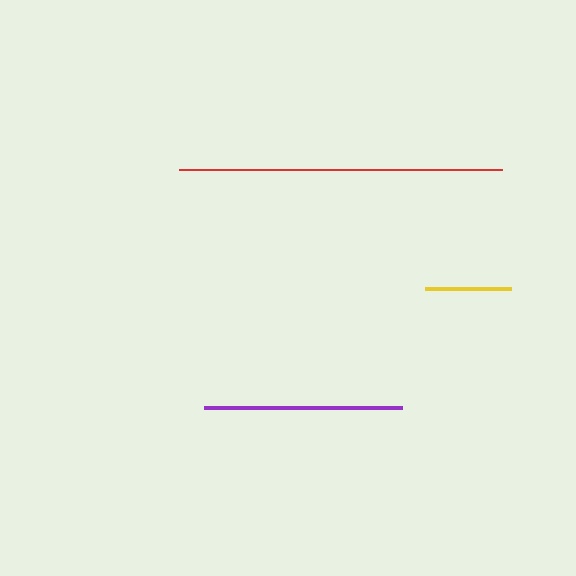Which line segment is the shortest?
The yellow line is the shortest at approximately 85 pixels.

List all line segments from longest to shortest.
From longest to shortest: red, purple, yellow.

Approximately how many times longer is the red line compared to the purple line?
The red line is approximately 1.6 times the length of the purple line.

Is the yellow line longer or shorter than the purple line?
The purple line is longer than the yellow line.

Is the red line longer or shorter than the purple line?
The red line is longer than the purple line.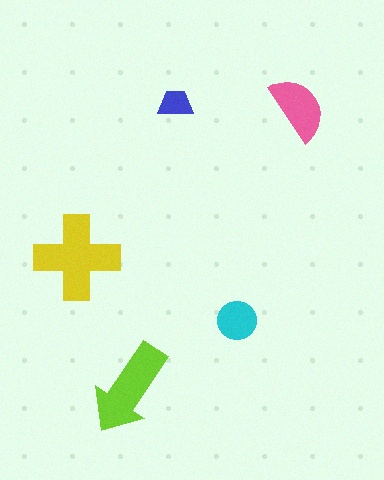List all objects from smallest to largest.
The blue trapezoid, the cyan circle, the pink semicircle, the lime arrow, the yellow cross.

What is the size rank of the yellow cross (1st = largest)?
1st.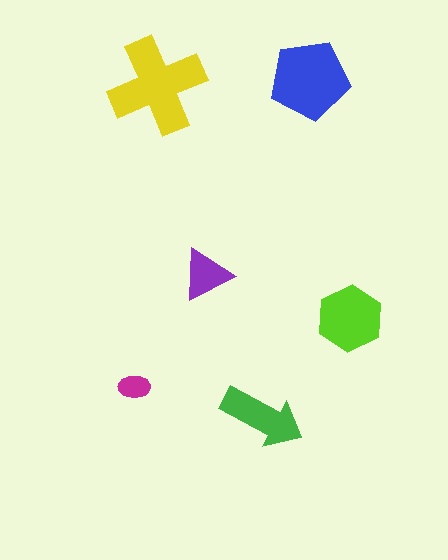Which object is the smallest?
The magenta ellipse.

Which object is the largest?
The yellow cross.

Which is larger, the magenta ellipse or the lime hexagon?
The lime hexagon.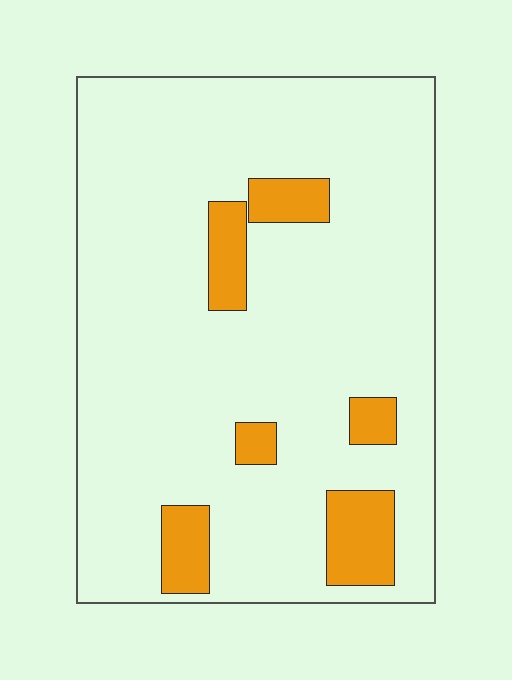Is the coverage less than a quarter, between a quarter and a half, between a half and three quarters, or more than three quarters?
Less than a quarter.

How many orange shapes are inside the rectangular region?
6.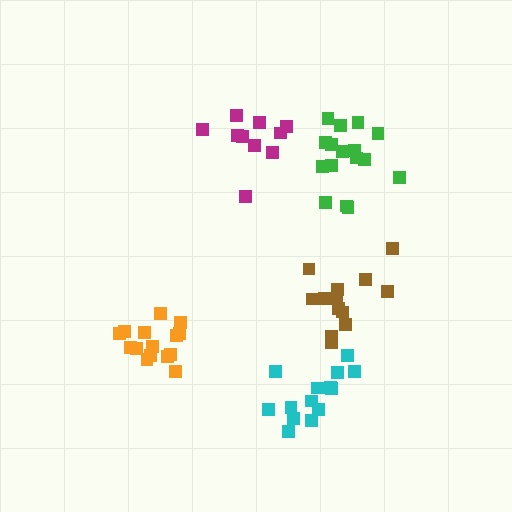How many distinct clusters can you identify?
There are 5 distinct clusters.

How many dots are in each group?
Group 1: 13 dots, Group 2: 14 dots, Group 3: 16 dots, Group 4: 15 dots, Group 5: 10 dots (68 total).